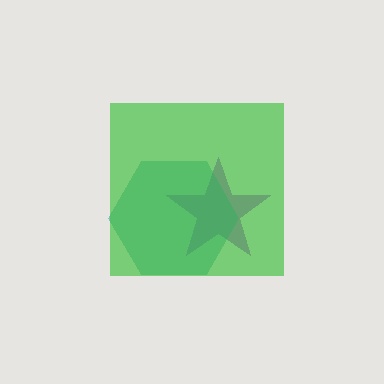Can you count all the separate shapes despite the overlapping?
Yes, there are 3 separate shapes.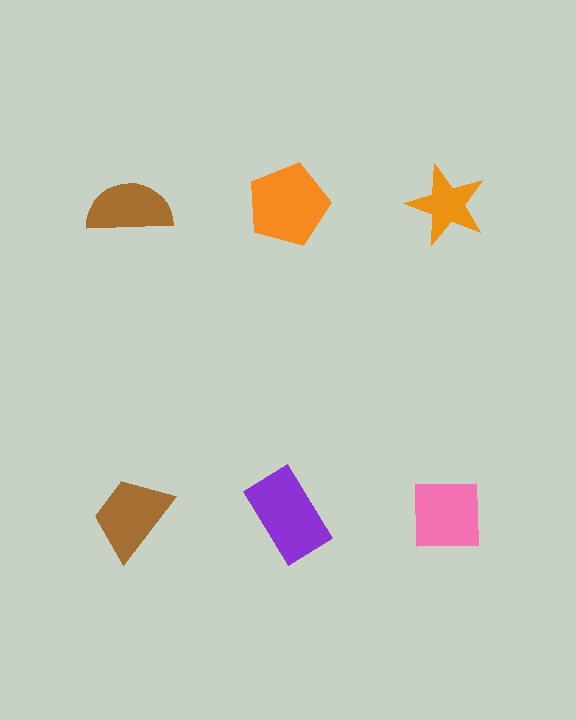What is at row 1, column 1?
A brown semicircle.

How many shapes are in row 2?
3 shapes.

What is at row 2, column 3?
A pink square.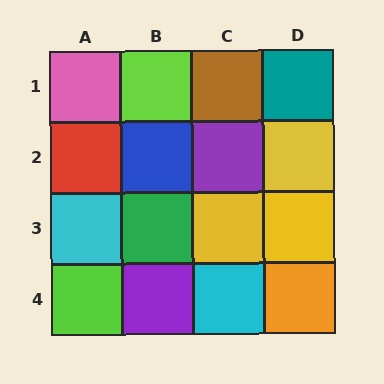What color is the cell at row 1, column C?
Brown.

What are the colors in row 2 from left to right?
Red, blue, purple, yellow.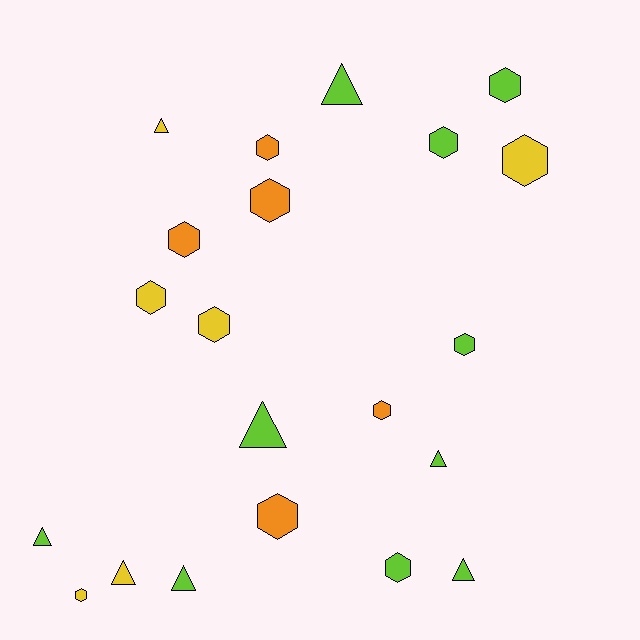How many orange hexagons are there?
There are 5 orange hexagons.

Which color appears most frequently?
Lime, with 10 objects.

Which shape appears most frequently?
Hexagon, with 13 objects.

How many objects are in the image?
There are 21 objects.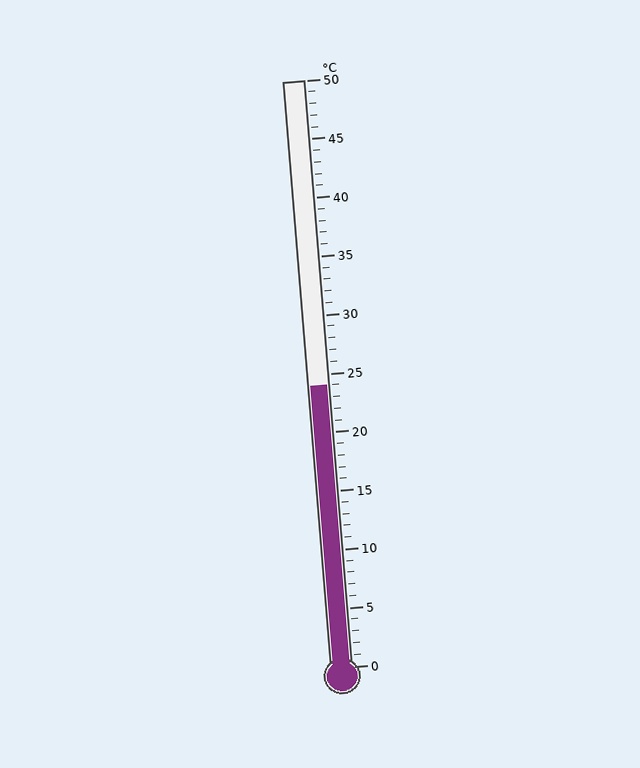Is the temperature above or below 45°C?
The temperature is below 45°C.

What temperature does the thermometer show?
The thermometer shows approximately 24°C.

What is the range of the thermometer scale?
The thermometer scale ranges from 0°C to 50°C.